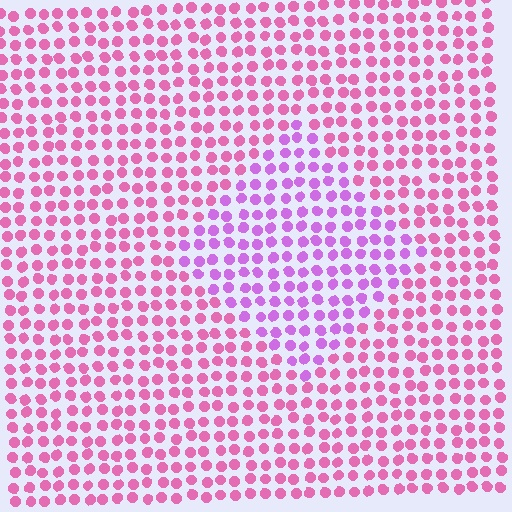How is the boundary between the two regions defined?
The boundary is defined purely by a slight shift in hue (about 35 degrees). Spacing, size, and orientation are identical on both sides.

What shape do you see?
I see a diamond.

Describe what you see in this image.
The image is filled with small pink elements in a uniform arrangement. A diamond-shaped region is visible where the elements are tinted to a slightly different hue, forming a subtle color boundary.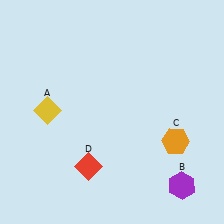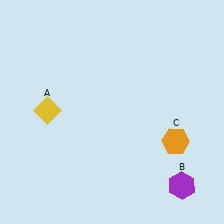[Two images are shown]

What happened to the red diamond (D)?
The red diamond (D) was removed in Image 2. It was in the bottom-left area of Image 1.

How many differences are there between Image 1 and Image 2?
There is 1 difference between the two images.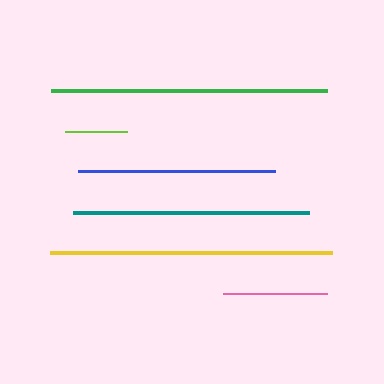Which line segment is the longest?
The yellow line is the longest at approximately 282 pixels.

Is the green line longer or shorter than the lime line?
The green line is longer than the lime line.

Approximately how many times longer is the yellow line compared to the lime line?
The yellow line is approximately 4.5 times the length of the lime line.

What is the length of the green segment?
The green segment is approximately 276 pixels long.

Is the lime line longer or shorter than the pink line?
The pink line is longer than the lime line.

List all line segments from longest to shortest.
From longest to shortest: yellow, green, teal, blue, pink, lime.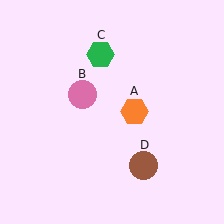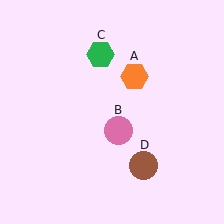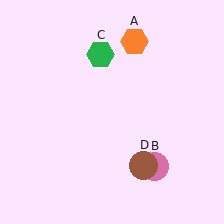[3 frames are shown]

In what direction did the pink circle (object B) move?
The pink circle (object B) moved down and to the right.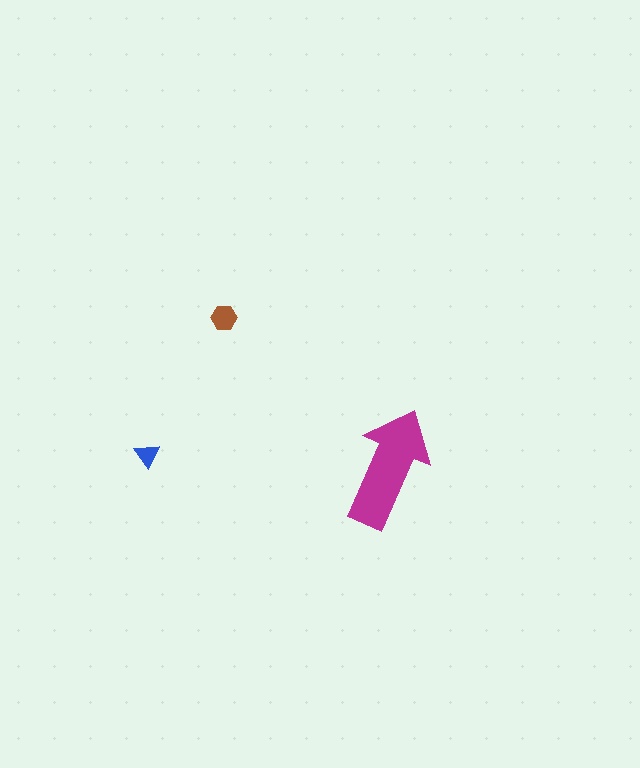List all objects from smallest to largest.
The blue triangle, the brown hexagon, the magenta arrow.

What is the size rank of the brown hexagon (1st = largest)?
2nd.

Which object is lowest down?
The magenta arrow is bottommost.